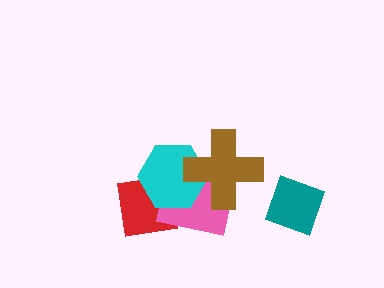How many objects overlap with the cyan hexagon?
3 objects overlap with the cyan hexagon.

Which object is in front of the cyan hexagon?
The brown cross is in front of the cyan hexagon.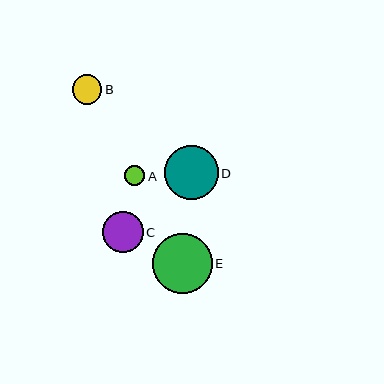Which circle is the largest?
Circle E is the largest with a size of approximately 60 pixels.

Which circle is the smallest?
Circle A is the smallest with a size of approximately 20 pixels.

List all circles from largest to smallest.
From largest to smallest: E, D, C, B, A.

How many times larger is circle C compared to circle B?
Circle C is approximately 1.4 times the size of circle B.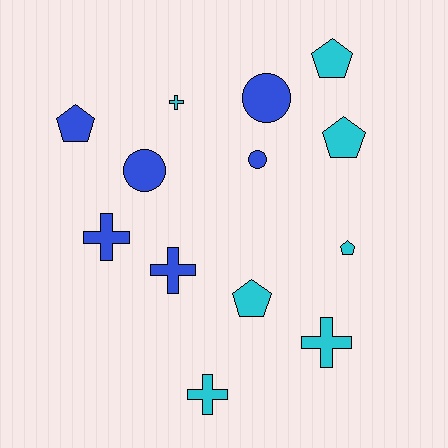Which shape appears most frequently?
Pentagon, with 5 objects.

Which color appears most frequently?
Cyan, with 7 objects.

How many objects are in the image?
There are 13 objects.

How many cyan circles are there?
There are no cyan circles.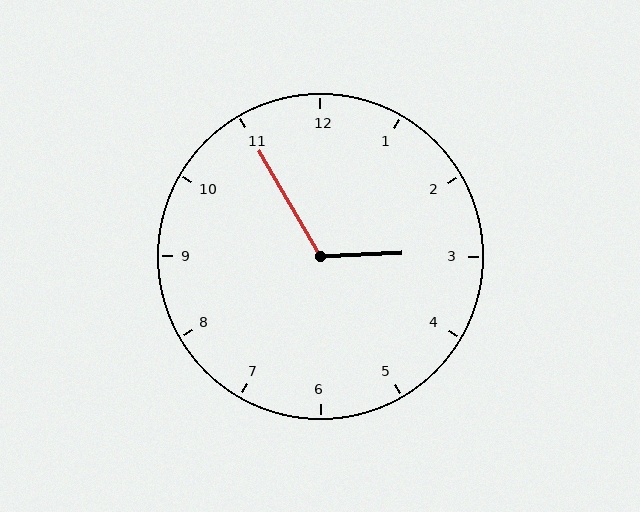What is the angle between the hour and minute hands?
Approximately 118 degrees.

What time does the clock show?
2:55.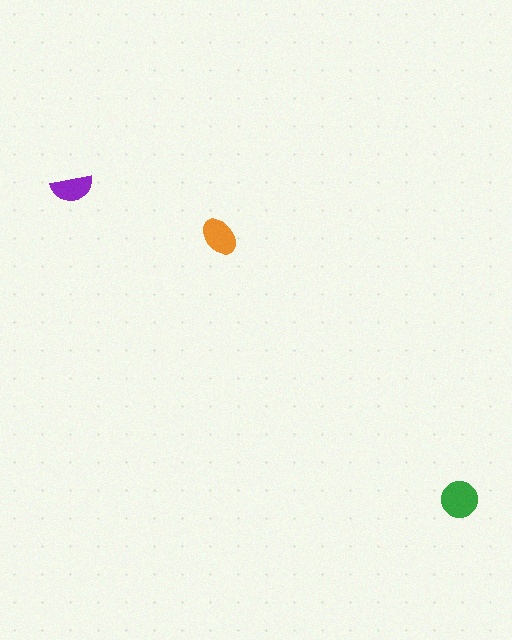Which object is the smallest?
The purple semicircle.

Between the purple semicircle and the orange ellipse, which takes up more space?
The orange ellipse.